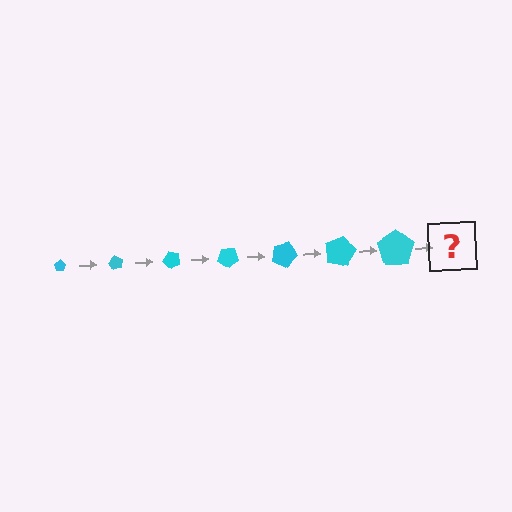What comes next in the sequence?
The next element should be a pentagon, larger than the previous one and rotated 420 degrees from the start.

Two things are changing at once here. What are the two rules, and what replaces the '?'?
The two rules are that the pentagon grows larger each step and it rotates 60 degrees each step. The '?' should be a pentagon, larger than the previous one and rotated 420 degrees from the start.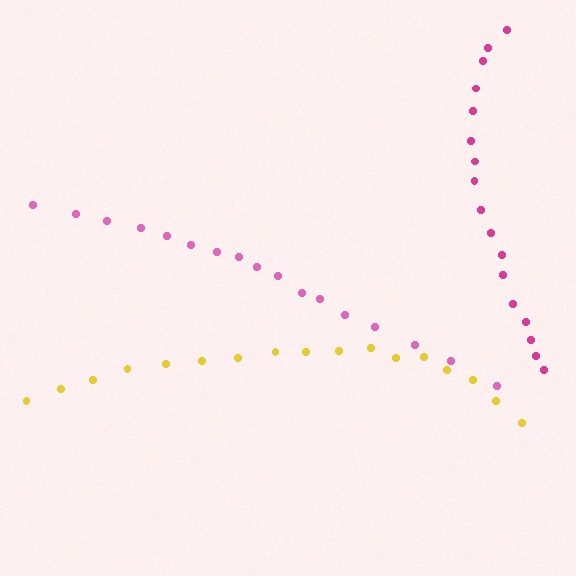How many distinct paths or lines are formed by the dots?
There are 3 distinct paths.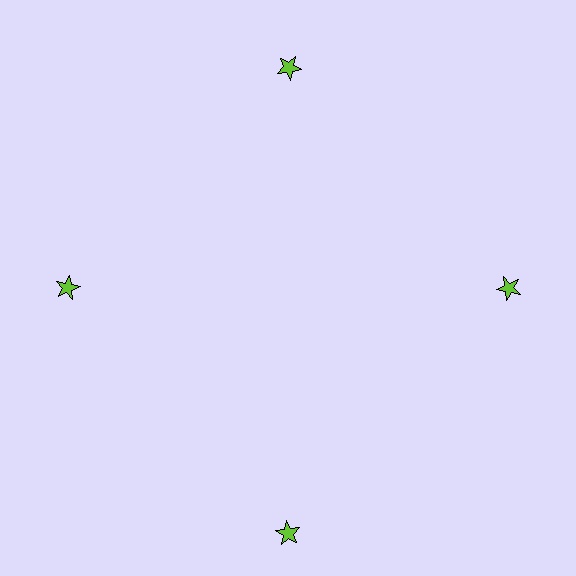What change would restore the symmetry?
The symmetry would be restored by moving it inward, back onto the ring so that all 4 stars sit at equal angles and equal distance from the center.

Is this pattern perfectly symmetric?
No. The 4 lime stars are arranged in a ring, but one element near the 6 o'clock position is pushed outward from the center, breaking the 4-fold rotational symmetry.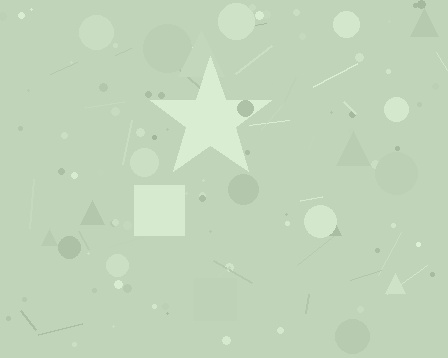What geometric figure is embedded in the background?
A star is embedded in the background.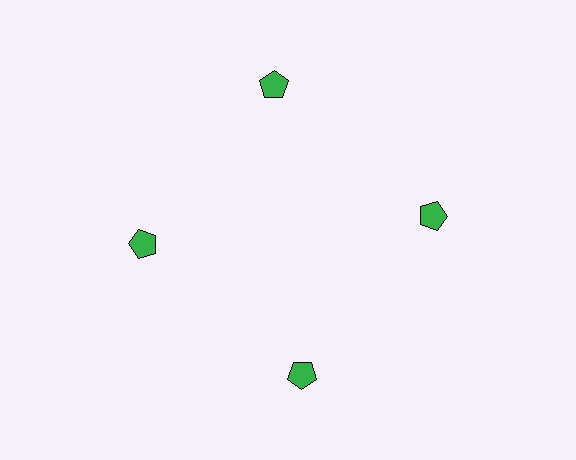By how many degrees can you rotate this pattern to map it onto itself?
The pattern maps onto itself every 90 degrees of rotation.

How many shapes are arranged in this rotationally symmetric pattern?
There are 4 shapes, arranged in 4 groups of 1.